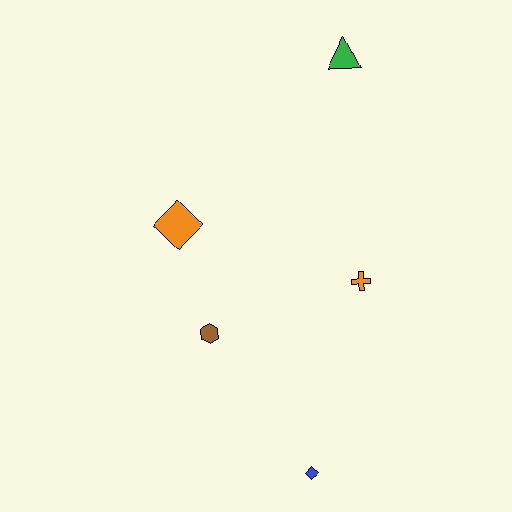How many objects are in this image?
There are 5 objects.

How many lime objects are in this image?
There are no lime objects.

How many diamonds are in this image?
There are 2 diamonds.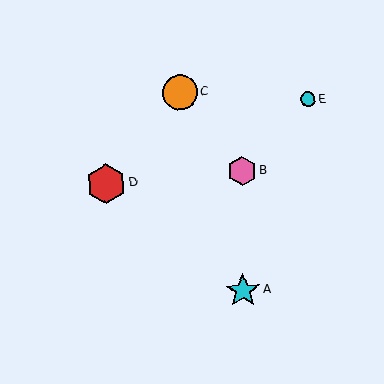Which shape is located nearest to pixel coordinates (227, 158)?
The pink hexagon (labeled B) at (242, 171) is nearest to that location.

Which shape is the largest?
The red hexagon (labeled D) is the largest.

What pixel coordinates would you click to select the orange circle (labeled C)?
Click at (180, 92) to select the orange circle C.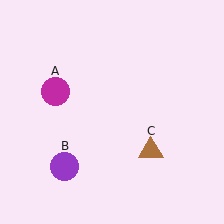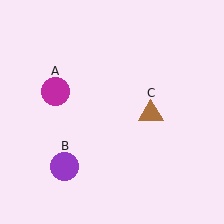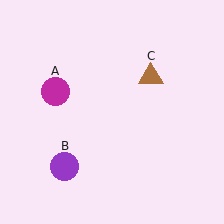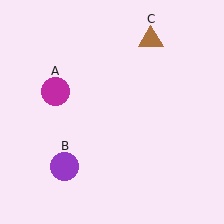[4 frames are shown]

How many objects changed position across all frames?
1 object changed position: brown triangle (object C).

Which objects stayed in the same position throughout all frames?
Magenta circle (object A) and purple circle (object B) remained stationary.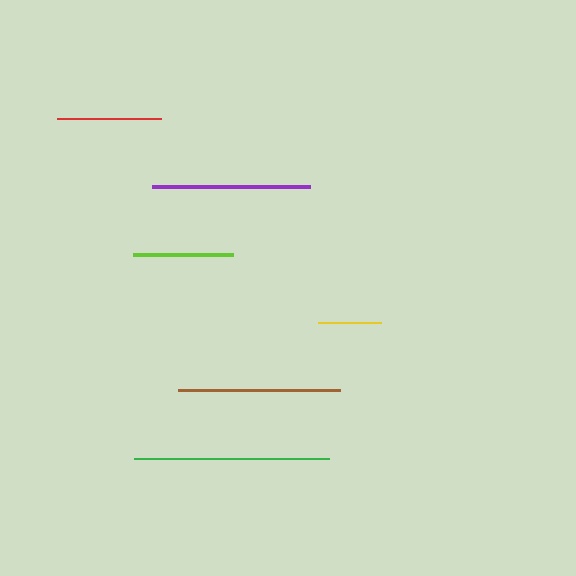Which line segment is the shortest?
The yellow line is the shortest at approximately 63 pixels.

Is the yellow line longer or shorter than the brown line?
The brown line is longer than the yellow line.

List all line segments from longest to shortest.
From longest to shortest: green, brown, purple, red, lime, yellow.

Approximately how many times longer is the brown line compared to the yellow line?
The brown line is approximately 2.6 times the length of the yellow line.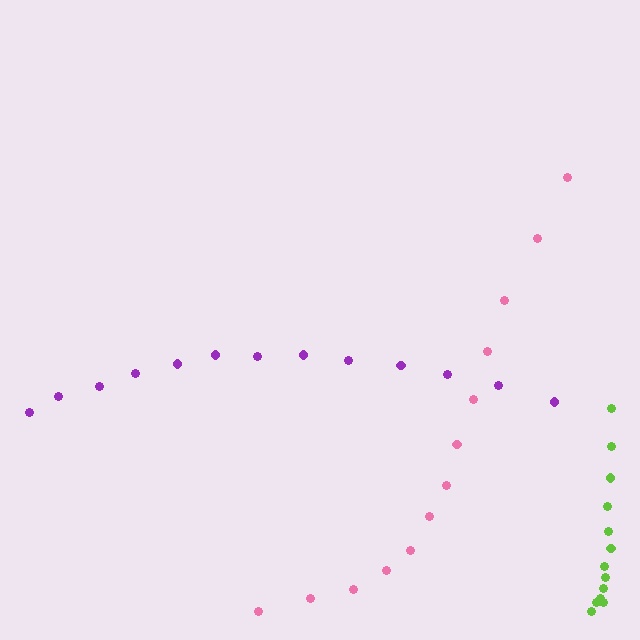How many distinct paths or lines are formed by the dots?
There are 3 distinct paths.